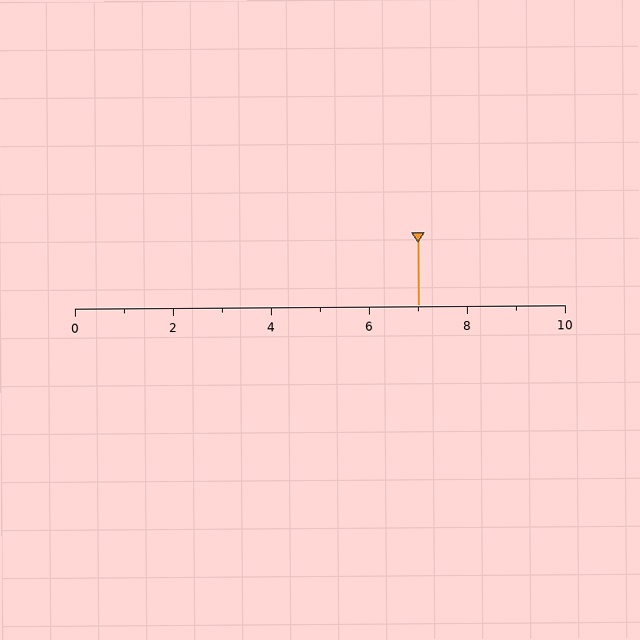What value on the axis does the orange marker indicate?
The marker indicates approximately 7.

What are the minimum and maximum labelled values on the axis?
The axis runs from 0 to 10.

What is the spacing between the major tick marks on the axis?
The major ticks are spaced 2 apart.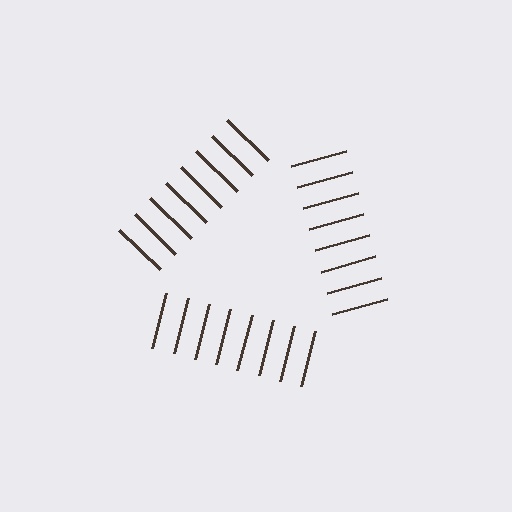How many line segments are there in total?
24 — 8 along each of the 3 edges.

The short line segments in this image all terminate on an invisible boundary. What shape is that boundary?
An illusory triangle — the line segments terminate on its edges but no continuous stroke is drawn.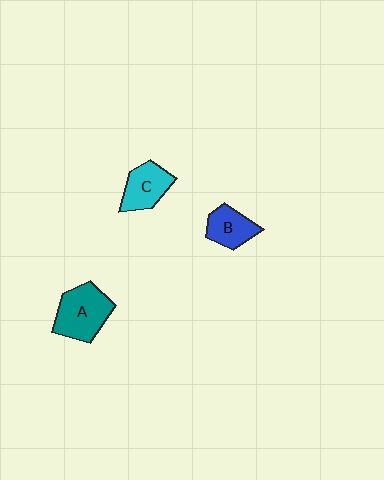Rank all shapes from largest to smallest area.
From largest to smallest: A (teal), C (cyan), B (blue).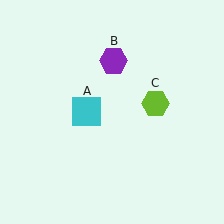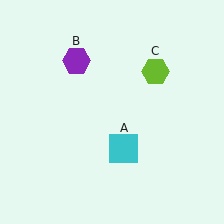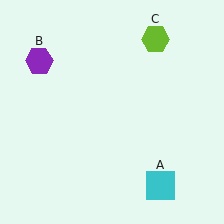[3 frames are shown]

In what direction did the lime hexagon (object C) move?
The lime hexagon (object C) moved up.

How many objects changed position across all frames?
3 objects changed position: cyan square (object A), purple hexagon (object B), lime hexagon (object C).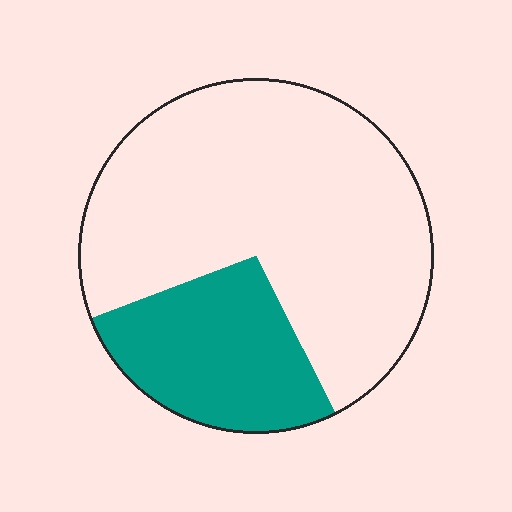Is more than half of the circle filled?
No.